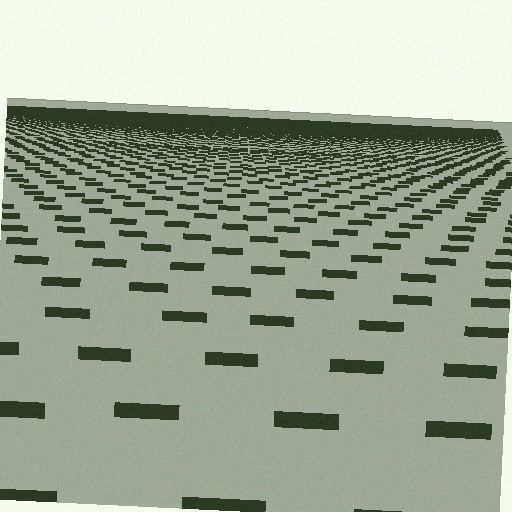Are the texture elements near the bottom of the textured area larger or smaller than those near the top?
Larger. Near the bottom, elements are closer to the viewer and appear at a bigger on-screen size.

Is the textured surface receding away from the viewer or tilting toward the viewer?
The surface is receding away from the viewer. Texture elements get smaller and denser toward the top.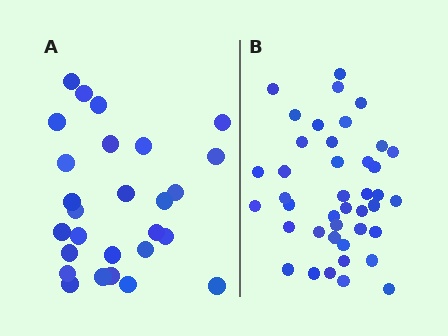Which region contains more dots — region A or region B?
Region B (the right region) has more dots.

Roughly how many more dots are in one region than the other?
Region B has approximately 15 more dots than region A.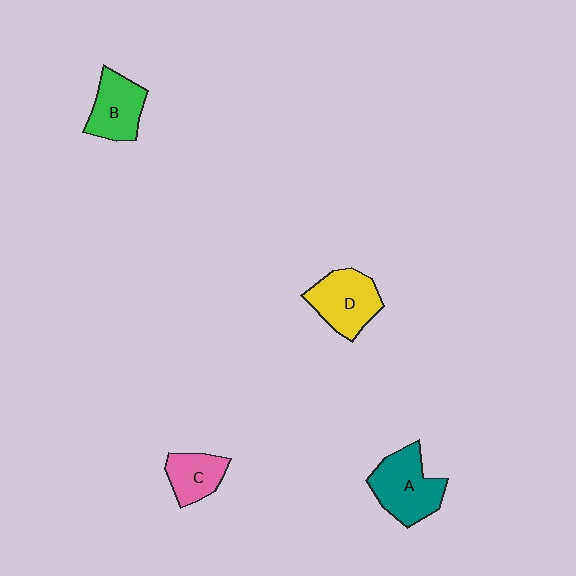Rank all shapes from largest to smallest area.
From largest to smallest: A (teal), D (yellow), B (green), C (pink).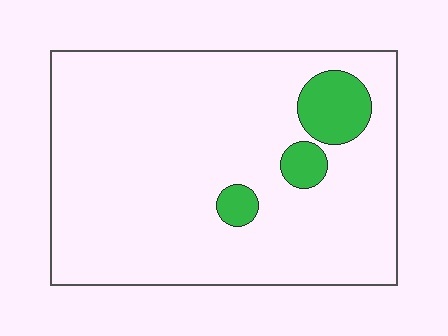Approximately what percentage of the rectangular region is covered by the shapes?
Approximately 10%.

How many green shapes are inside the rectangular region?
3.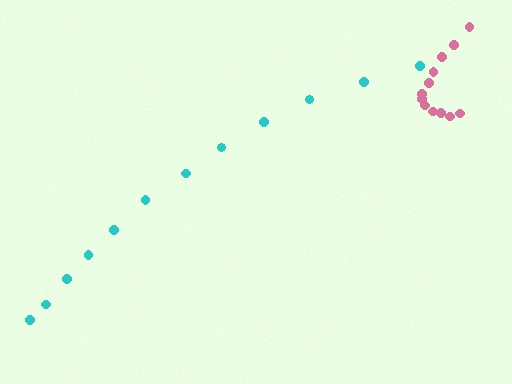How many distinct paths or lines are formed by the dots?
There are 2 distinct paths.